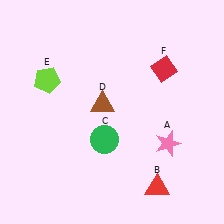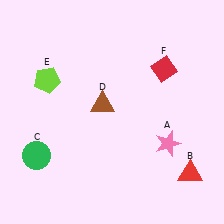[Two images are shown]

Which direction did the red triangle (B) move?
The red triangle (B) moved right.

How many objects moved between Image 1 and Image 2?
2 objects moved between the two images.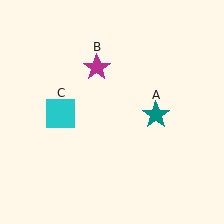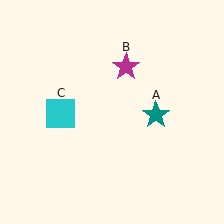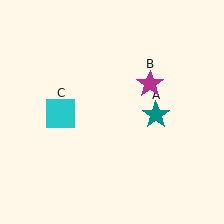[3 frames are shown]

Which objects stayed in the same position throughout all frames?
Teal star (object A) and cyan square (object C) remained stationary.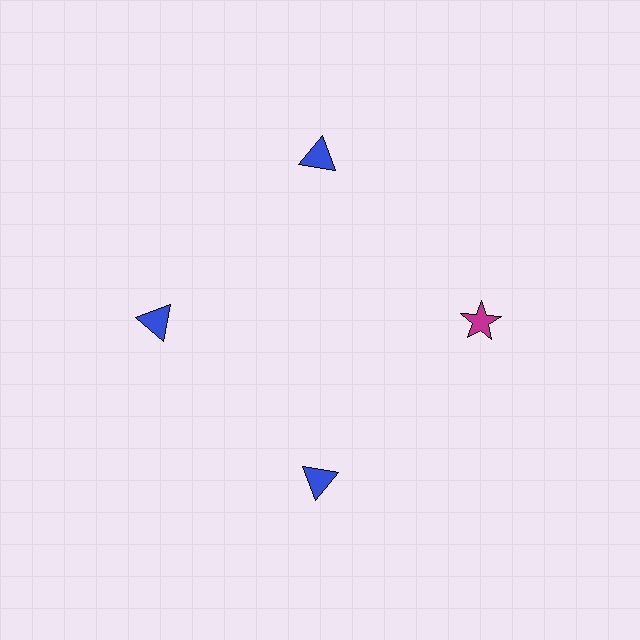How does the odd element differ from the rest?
It differs in both color (magenta instead of blue) and shape (star instead of triangle).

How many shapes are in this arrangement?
There are 4 shapes arranged in a ring pattern.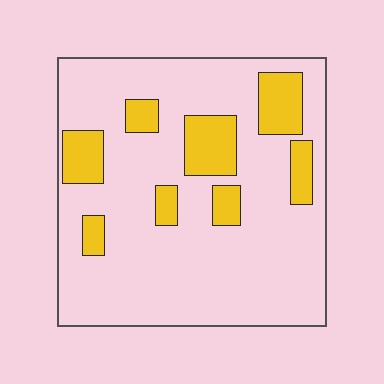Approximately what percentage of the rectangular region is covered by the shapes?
Approximately 20%.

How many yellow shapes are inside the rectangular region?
8.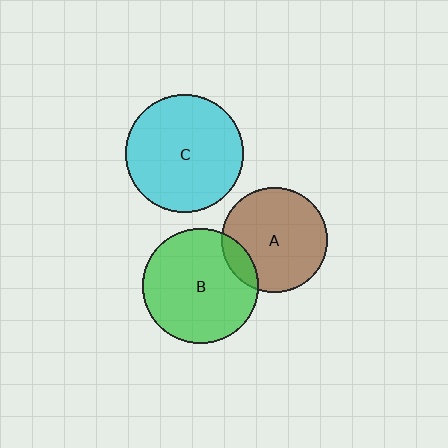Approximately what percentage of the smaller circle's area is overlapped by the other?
Approximately 10%.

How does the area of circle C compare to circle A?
Approximately 1.3 times.